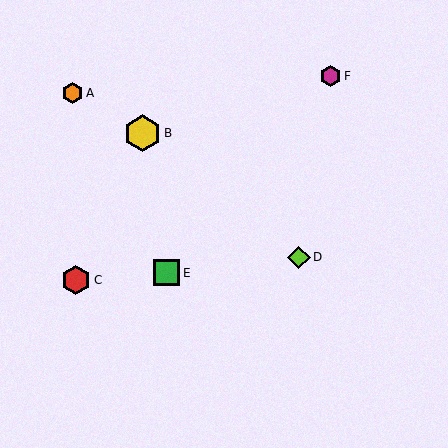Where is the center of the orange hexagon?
The center of the orange hexagon is at (72, 93).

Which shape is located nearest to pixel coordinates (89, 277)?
The red hexagon (labeled C) at (76, 280) is nearest to that location.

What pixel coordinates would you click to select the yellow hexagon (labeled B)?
Click at (143, 133) to select the yellow hexagon B.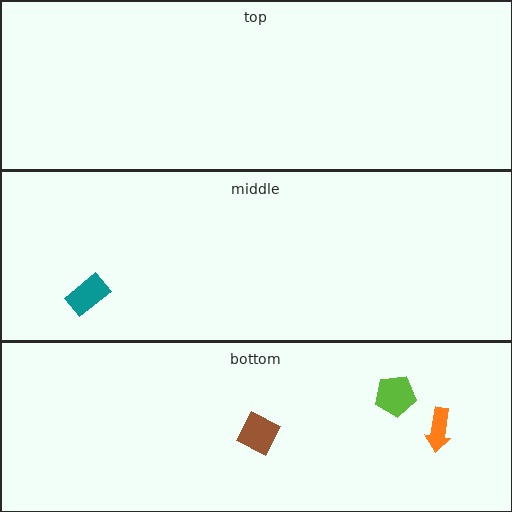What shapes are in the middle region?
The teal rectangle.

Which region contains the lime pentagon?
The bottom region.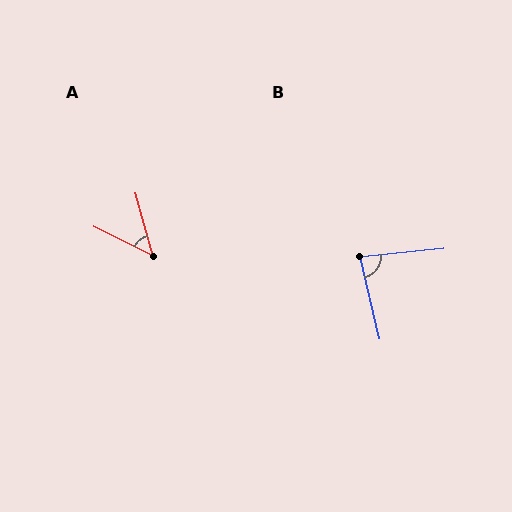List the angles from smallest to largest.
A (49°), B (82°).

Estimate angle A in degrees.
Approximately 49 degrees.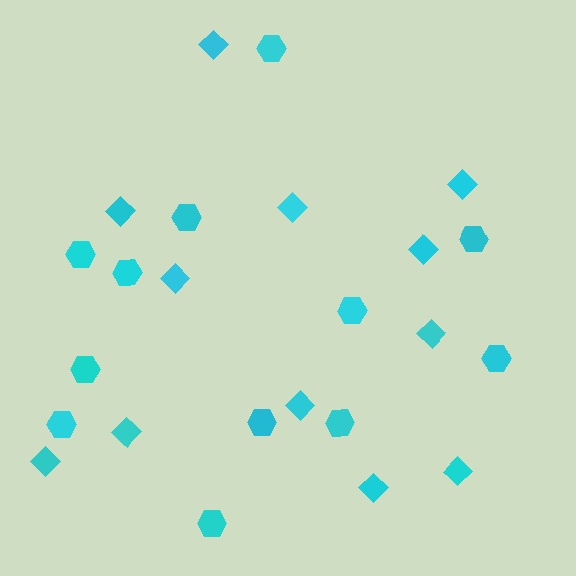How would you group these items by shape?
There are 2 groups: one group of hexagons (12) and one group of diamonds (12).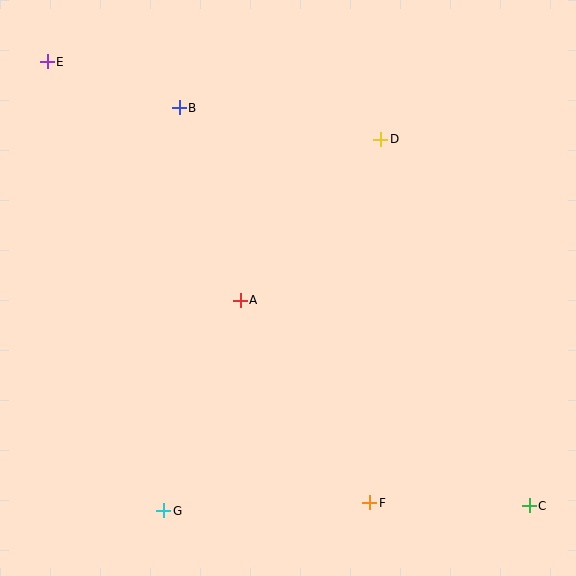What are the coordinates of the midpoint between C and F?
The midpoint between C and F is at (449, 504).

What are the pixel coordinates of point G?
Point G is at (164, 511).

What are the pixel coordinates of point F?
Point F is at (370, 503).